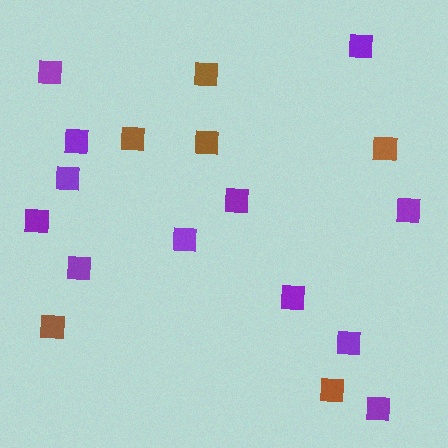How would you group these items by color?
There are 2 groups: one group of brown squares (6) and one group of purple squares (12).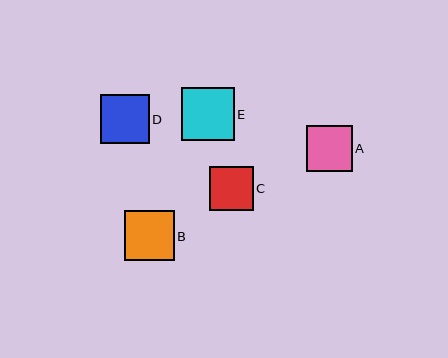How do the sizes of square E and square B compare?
Square E and square B are approximately the same size.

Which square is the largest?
Square E is the largest with a size of approximately 53 pixels.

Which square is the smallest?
Square C is the smallest with a size of approximately 44 pixels.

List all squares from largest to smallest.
From largest to smallest: E, B, D, A, C.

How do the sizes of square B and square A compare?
Square B and square A are approximately the same size.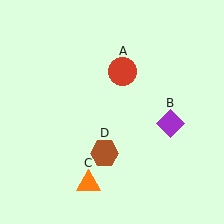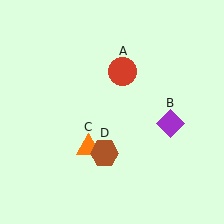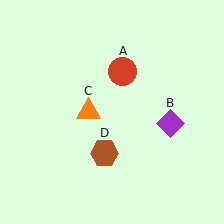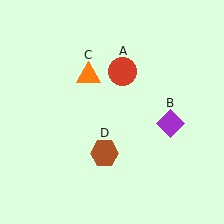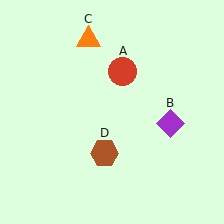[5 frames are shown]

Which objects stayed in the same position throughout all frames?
Red circle (object A) and purple diamond (object B) and brown hexagon (object D) remained stationary.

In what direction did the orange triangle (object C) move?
The orange triangle (object C) moved up.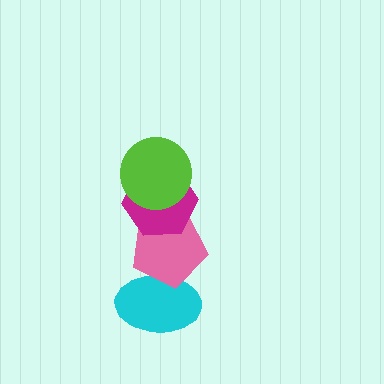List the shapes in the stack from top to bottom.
From top to bottom: the lime circle, the magenta hexagon, the pink pentagon, the cyan ellipse.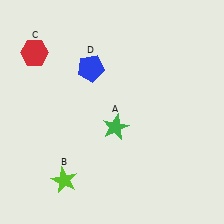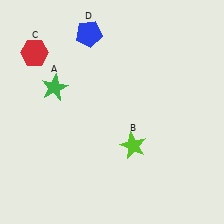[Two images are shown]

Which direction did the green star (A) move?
The green star (A) moved left.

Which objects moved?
The objects that moved are: the green star (A), the lime star (B), the blue pentagon (D).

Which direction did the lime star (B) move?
The lime star (B) moved right.